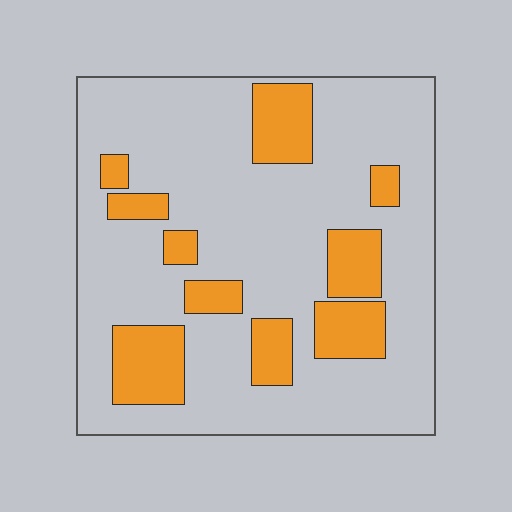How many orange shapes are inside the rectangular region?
10.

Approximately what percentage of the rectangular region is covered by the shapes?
Approximately 20%.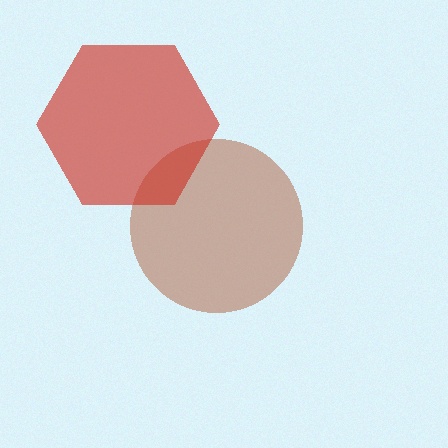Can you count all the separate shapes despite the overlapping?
Yes, there are 2 separate shapes.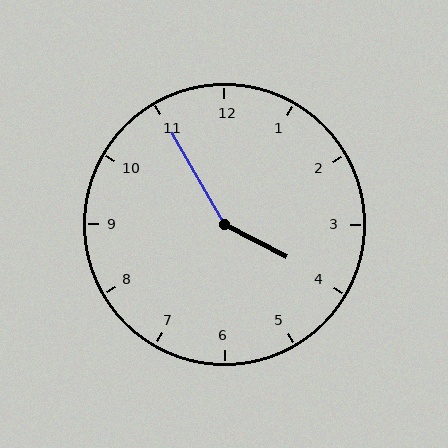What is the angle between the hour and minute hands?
Approximately 148 degrees.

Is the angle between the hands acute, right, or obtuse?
It is obtuse.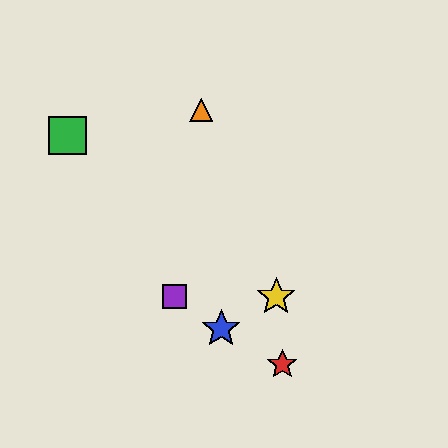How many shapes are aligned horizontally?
2 shapes (the yellow star, the purple square) are aligned horizontally.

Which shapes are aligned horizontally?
The yellow star, the purple square are aligned horizontally.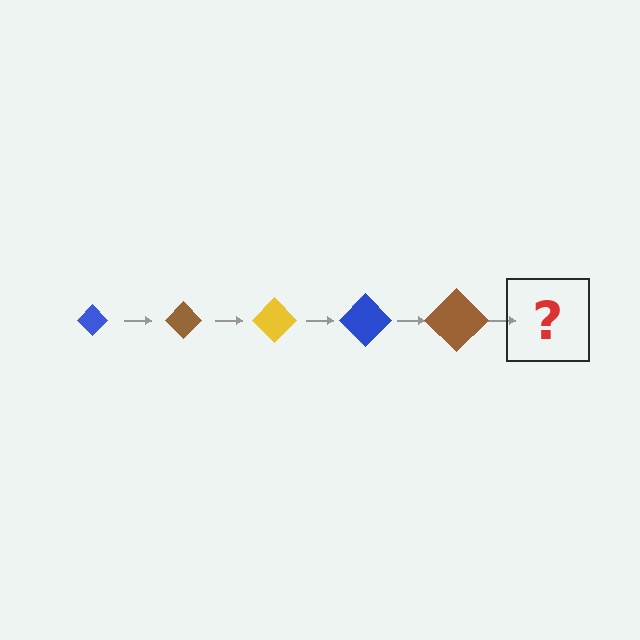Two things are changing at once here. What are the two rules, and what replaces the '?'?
The two rules are that the diamond grows larger each step and the color cycles through blue, brown, and yellow. The '?' should be a yellow diamond, larger than the previous one.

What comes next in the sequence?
The next element should be a yellow diamond, larger than the previous one.